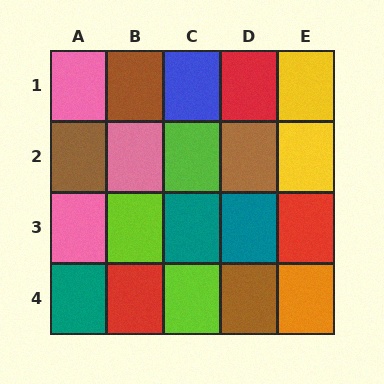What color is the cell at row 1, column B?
Brown.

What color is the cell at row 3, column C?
Teal.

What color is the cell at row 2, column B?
Pink.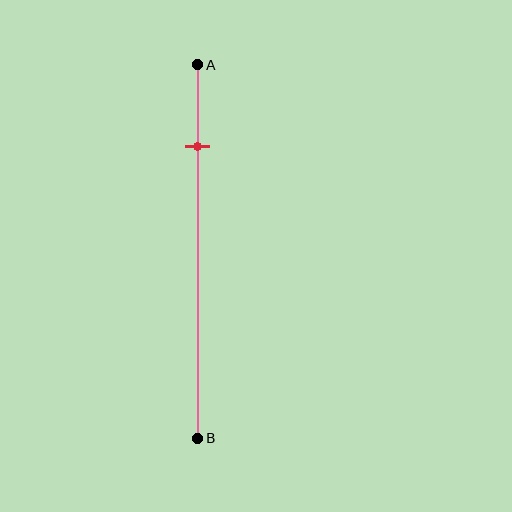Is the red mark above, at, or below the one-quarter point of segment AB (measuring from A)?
The red mark is above the one-quarter point of segment AB.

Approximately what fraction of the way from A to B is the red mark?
The red mark is approximately 20% of the way from A to B.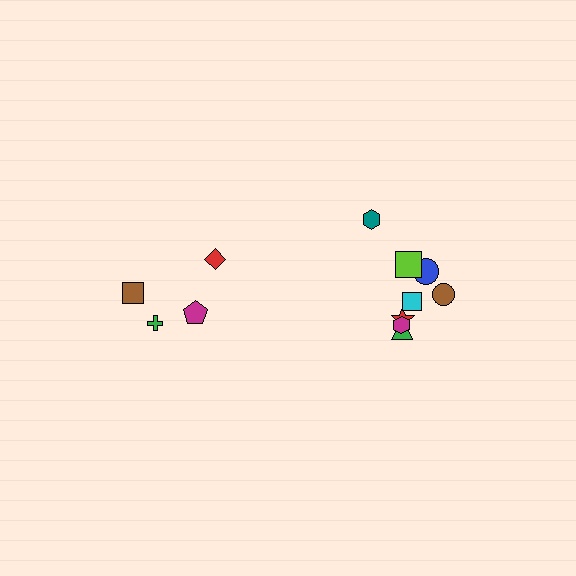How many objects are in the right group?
There are 8 objects.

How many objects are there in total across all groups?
There are 12 objects.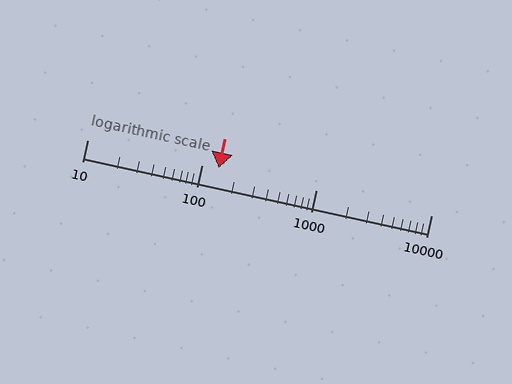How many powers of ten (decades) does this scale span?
The scale spans 3 decades, from 10 to 10000.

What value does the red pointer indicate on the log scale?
The pointer indicates approximately 140.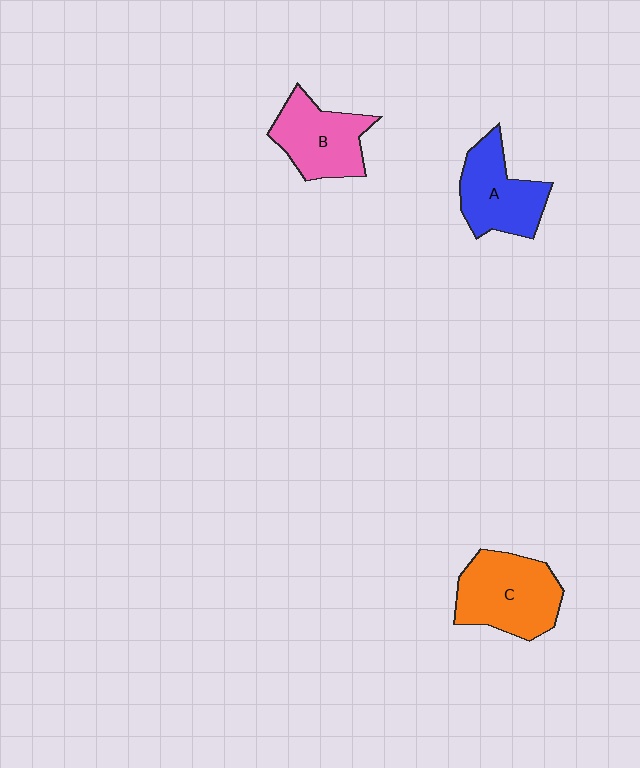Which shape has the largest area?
Shape C (orange).